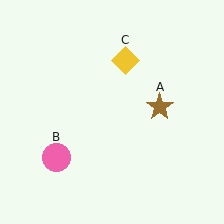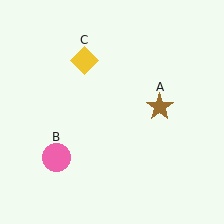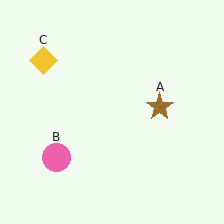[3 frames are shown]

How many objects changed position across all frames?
1 object changed position: yellow diamond (object C).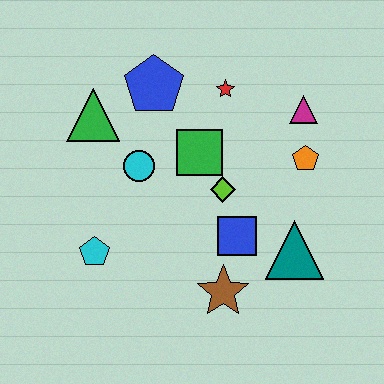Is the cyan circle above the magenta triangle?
No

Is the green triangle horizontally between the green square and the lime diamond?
No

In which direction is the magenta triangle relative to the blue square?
The magenta triangle is above the blue square.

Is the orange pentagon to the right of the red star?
Yes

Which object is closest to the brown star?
The blue square is closest to the brown star.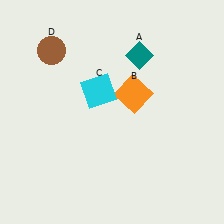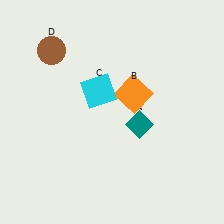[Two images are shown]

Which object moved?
The teal diamond (A) moved down.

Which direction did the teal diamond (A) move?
The teal diamond (A) moved down.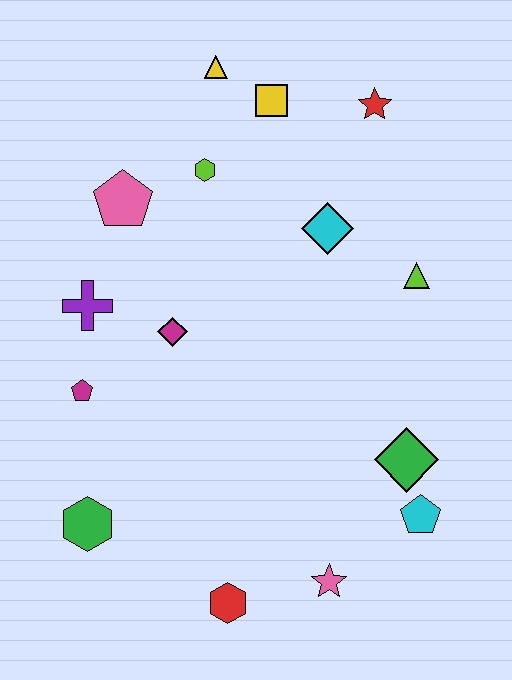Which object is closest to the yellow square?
The yellow triangle is closest to the yellow square.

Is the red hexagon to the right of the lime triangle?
No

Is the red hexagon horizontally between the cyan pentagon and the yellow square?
No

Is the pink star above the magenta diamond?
No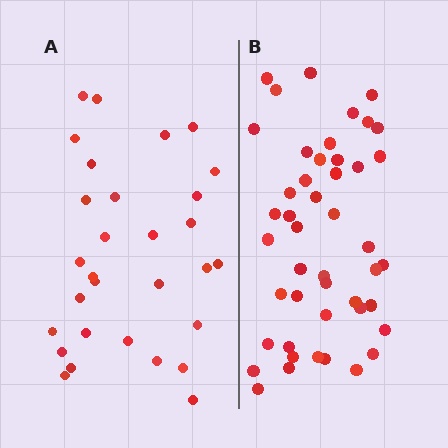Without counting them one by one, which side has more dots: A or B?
Region B (the right region) has more dots.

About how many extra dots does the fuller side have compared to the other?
Region B has approximately 15 more dots than region A.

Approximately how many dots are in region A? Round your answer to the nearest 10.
About 30 dots.